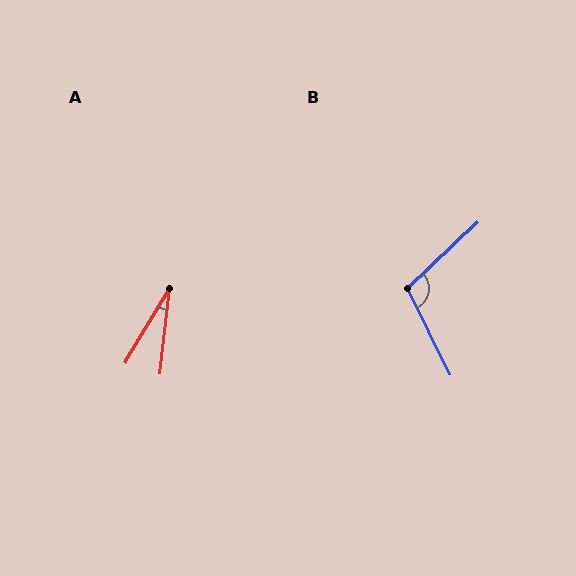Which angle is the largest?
B, at approximately 107 degrees.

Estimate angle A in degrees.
Approximately 25 degrees.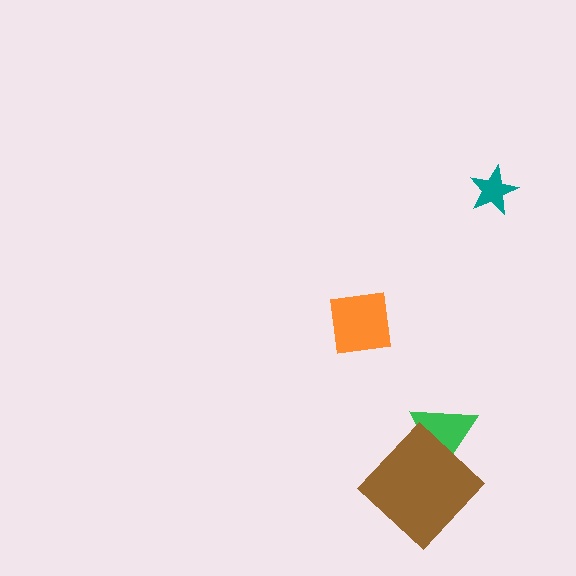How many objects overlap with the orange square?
0 objects overlap with the orange square.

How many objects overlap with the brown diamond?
1 object overlaps with the brown diamond.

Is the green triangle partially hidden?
Yes, it is partially covered by another shape.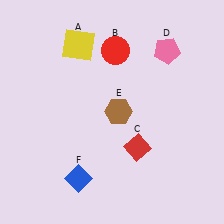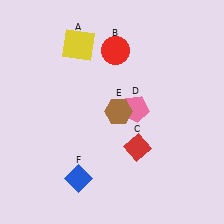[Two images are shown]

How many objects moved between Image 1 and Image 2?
1 object moved between the two images.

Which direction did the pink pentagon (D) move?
The pink pentagon (D) moved down.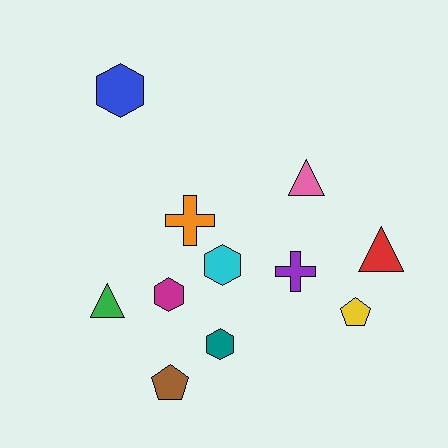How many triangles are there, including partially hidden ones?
There are 3 triangles.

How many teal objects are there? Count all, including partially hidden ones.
There is 1 teal object.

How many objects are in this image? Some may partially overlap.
There are 11 objects.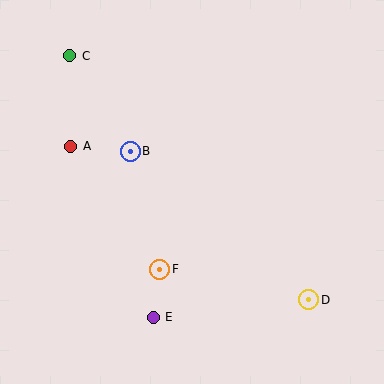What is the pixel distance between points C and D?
The distance between C and D is 342 pixels.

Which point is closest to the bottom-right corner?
Point D is closest to the bottom-right corner.